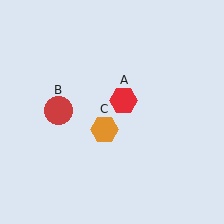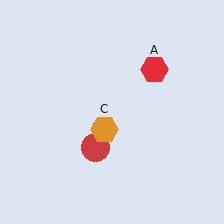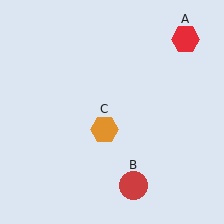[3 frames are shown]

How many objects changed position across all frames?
2 objects changed position: red hexagon (object A), red circle (object B).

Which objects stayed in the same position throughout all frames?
Orange hexagon (object C) remained stationary.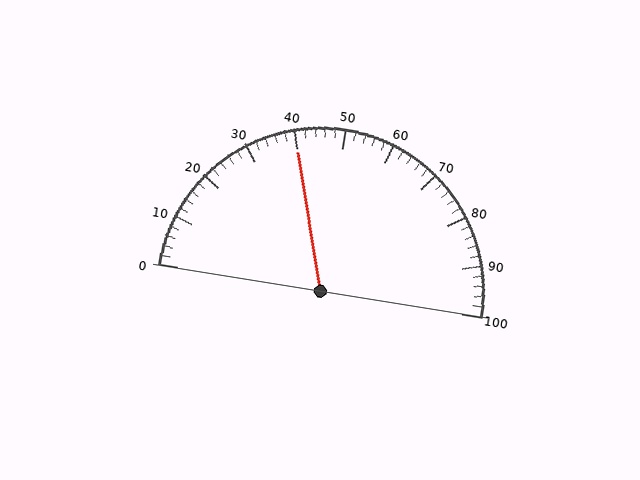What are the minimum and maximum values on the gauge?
The gauge ranges from 0 to 100.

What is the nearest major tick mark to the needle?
The nearest major tick mark is 40.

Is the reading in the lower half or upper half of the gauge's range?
The reading is in the lower half of the range (0 to 100).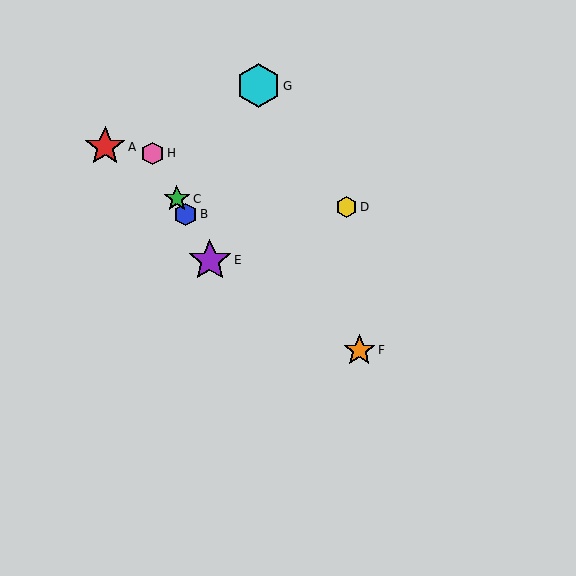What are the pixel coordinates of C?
Object C is at (177, 199).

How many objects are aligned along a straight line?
4 objects (B, C, E, H) are aligned along a straight line.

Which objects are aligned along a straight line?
Objects B, C, E, H are aligned along a straight line.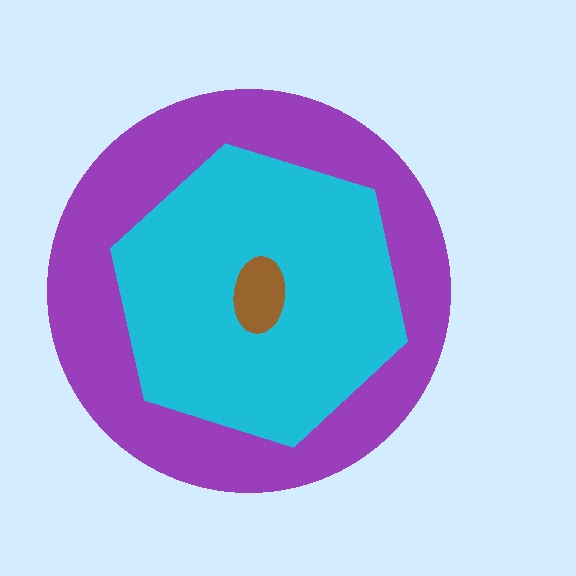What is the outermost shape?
The purple circle.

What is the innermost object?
The brown ellipse.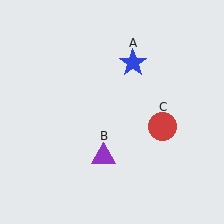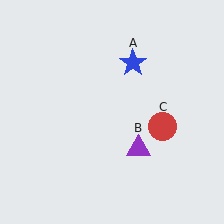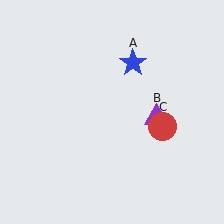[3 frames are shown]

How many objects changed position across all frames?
1 object changed position: purple triangle (object B).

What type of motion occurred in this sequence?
The purple triangle (object B) rotated counterclockwise around the center of the scene.